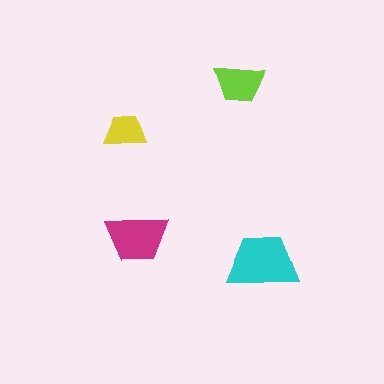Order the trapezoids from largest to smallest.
the cyan one, the magenta one, the lime one, the yellow one.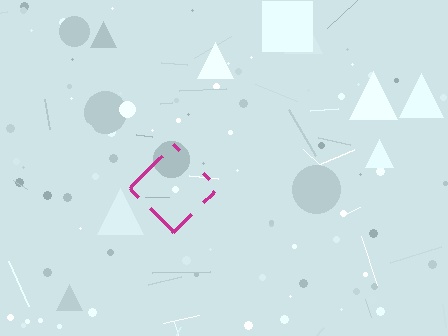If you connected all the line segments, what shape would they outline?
They would outline a diamond.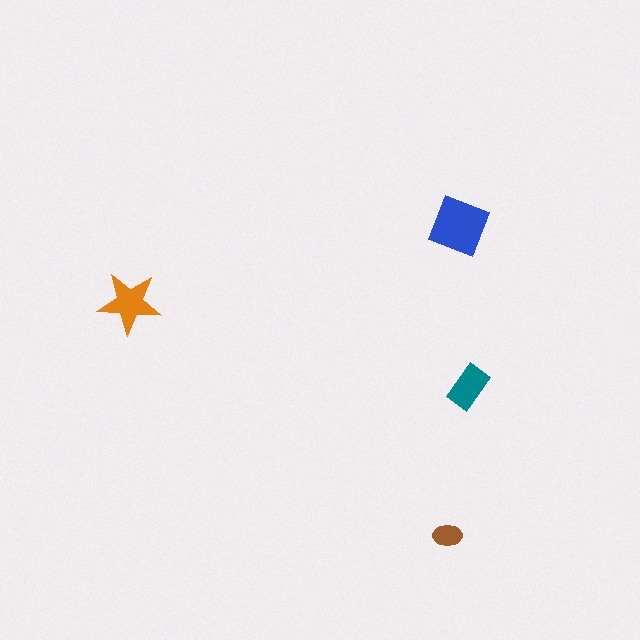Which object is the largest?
The blue square.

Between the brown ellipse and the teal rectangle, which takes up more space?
The teal rectangle.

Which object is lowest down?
The brown ellipse is bottommost.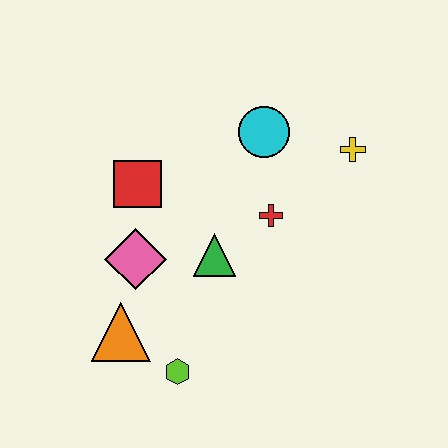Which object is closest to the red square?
The pink diamond is closest to the red square.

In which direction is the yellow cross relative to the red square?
The yellow cross is to the right of the red square.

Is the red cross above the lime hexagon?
Yes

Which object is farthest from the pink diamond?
The yellow cross is farthest from the pink diamond.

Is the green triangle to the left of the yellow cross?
Yes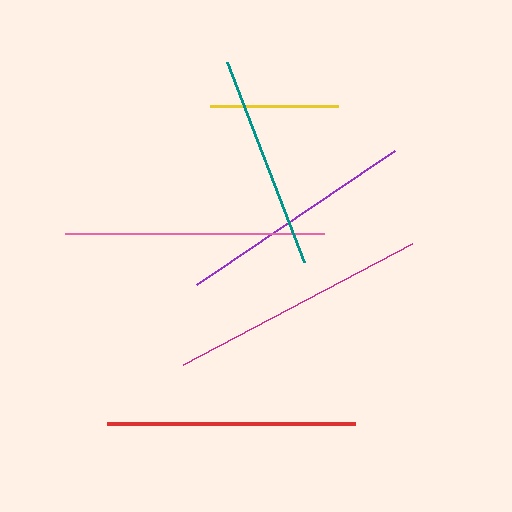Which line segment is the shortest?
The yellow line is the shortest at approximately 128 pixels.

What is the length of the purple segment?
The purple segment is approximately 239 pixels long.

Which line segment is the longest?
The magenta line is the longest at approximately 259 pixels.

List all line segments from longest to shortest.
From longest to shortest: magenta, pink, red, purple, teal, yellow.